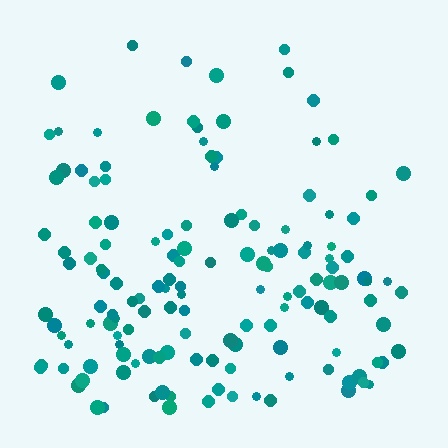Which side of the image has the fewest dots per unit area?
The top.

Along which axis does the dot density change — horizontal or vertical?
Vertical.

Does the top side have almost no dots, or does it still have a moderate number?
Still a moderate number, just noticeably fewer than the bottom.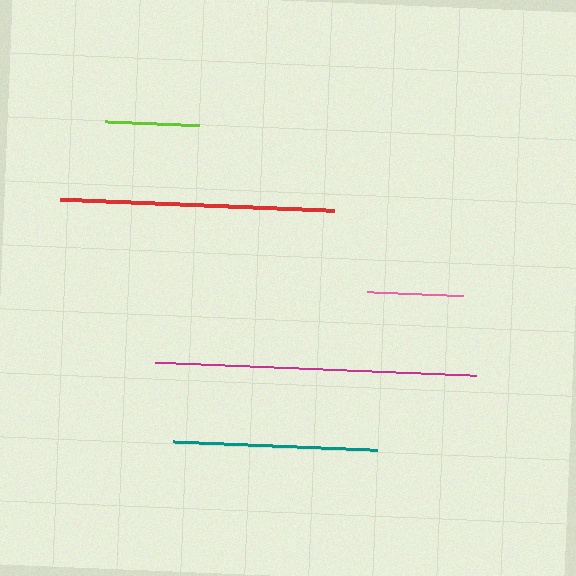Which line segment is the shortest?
The lime line is the shortest at approximately 93 pixels.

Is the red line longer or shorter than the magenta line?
The magenta line is longer than the red line.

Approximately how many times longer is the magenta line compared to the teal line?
The magenta line is approximately 1.6 times the length of the teal line.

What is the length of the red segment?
The red segment is approximately 275 pixels long.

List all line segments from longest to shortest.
From longest to shortest: magenta, red, teal, pink, lime.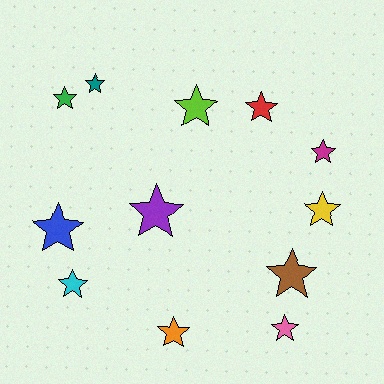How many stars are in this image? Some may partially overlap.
There are 12 stars.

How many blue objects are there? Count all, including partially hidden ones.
There is 1 blue object.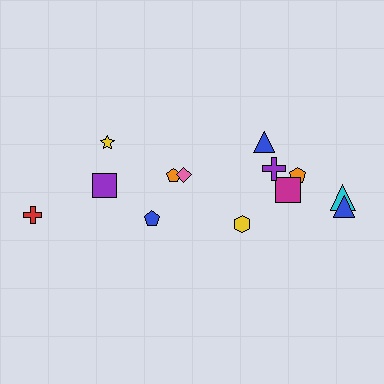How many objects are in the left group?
There are 5 objects.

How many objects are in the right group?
There are 8 objects.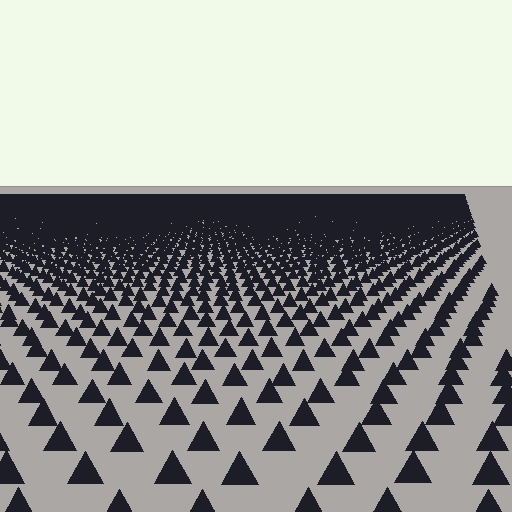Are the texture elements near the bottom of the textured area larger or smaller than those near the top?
Larger. Near the bottom, elements are closer to the viewer and appear at a bigger on-screen size.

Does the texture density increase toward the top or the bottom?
Density increases toward the top.